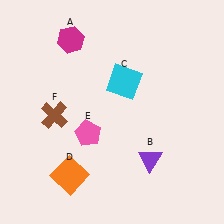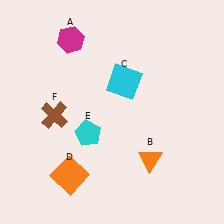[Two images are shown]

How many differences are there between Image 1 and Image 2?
There are 2 differences between the two images.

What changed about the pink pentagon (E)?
In Image 1, E is pink. In Image 2, it changed to cyan.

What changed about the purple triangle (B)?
In Image 1, B is purple. In Image 2, it changed to orange.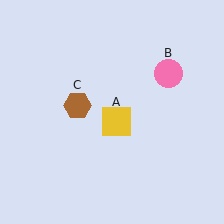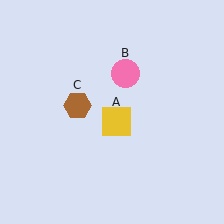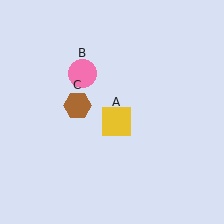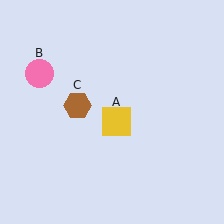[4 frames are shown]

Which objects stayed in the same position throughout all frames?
Yellow square (object A) and brown hexagon (object C) remained stationary.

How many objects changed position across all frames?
1 object changed position: pink circle (object B).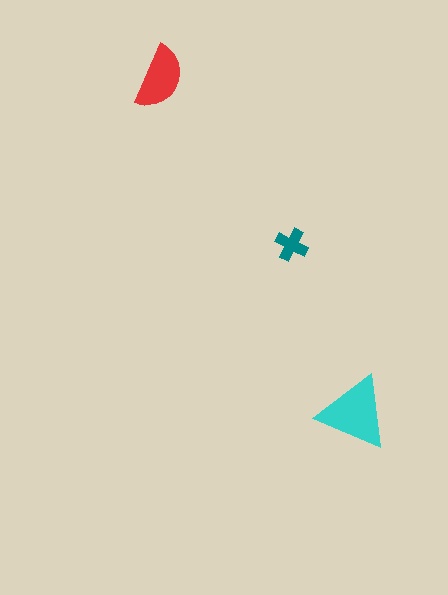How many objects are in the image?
There are 3 objects in the image.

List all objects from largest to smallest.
The cyan triangle, the red semicircle, the teal cross.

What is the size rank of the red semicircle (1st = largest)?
2nd.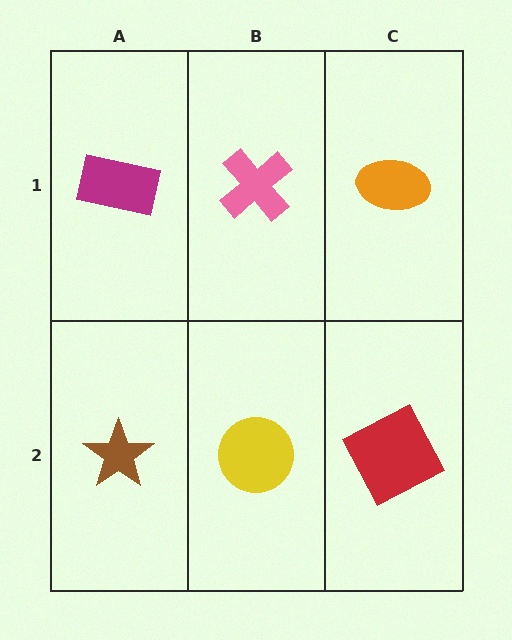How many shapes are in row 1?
3 shapes.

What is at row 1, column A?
A magenta rectangle.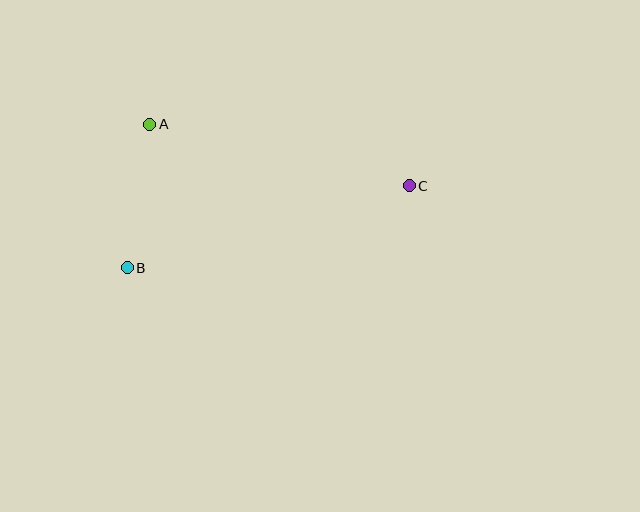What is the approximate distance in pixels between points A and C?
The distance between A and C is approximately 267 pixels.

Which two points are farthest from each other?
Points B and C are farthest from each other.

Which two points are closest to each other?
Points A and B are closest to each other.